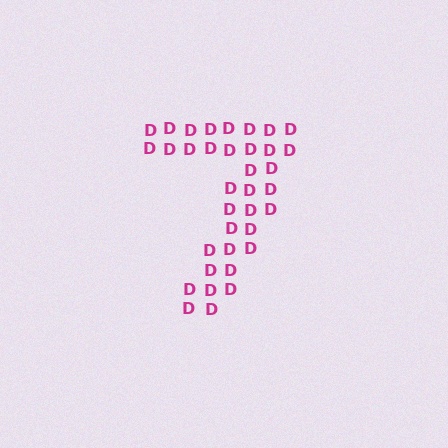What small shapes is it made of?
It is made of small letter D's.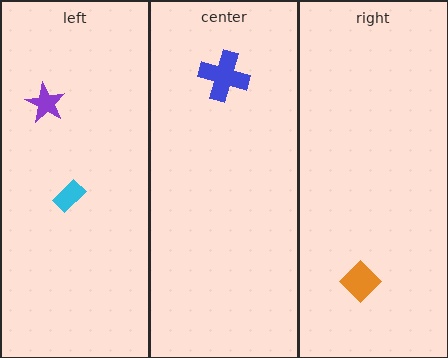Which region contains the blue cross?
The center region.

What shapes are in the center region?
The blue cross.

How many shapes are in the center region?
1.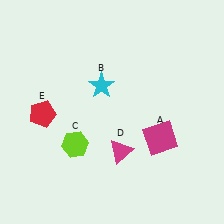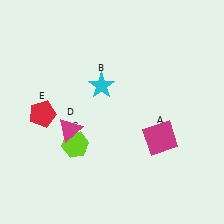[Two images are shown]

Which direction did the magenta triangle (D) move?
The magenta triangle (D) moved left.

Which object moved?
The magenta triangle (D) moved left.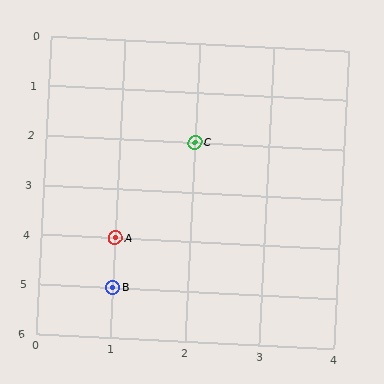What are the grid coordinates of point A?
Point A is at grid coordinates (1, 4).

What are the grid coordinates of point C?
Point C is at grid coordinates (2, 2).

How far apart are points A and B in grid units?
Points A and B are 1 row apart.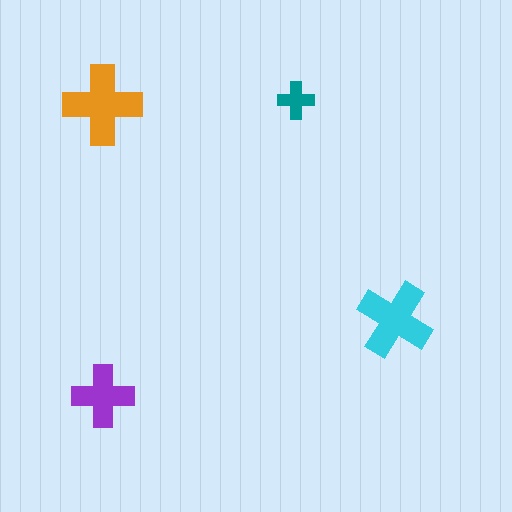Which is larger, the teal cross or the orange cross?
The orange one.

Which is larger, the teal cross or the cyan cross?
The cyan one.